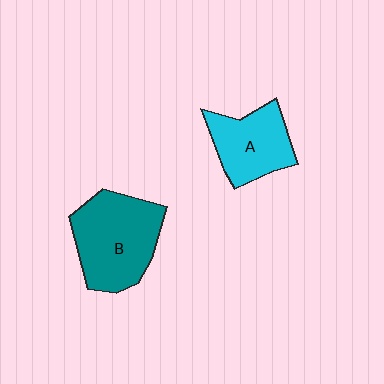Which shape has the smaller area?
Shape A (cyan).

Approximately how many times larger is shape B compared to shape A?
Approximately 1.4 times.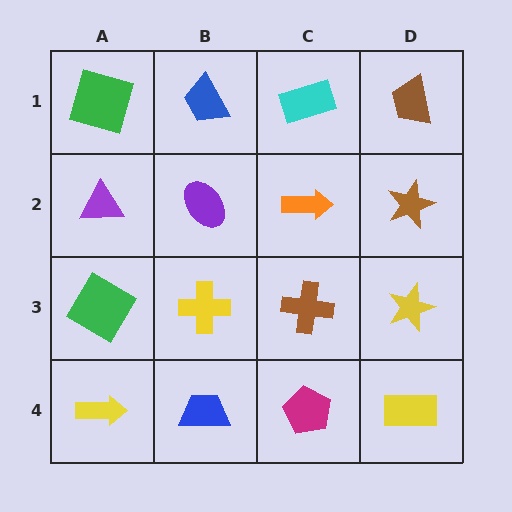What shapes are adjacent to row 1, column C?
An orange arrow (row 2, column C), a blue trapezoid (row 1, column B), a brown trapezoid (row 1, column D).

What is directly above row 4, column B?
A yellow cross.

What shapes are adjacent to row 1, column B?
A purple ellipse (row 2, column B), a green square (row 1, column A), a cyan rectangle (row 1, column C).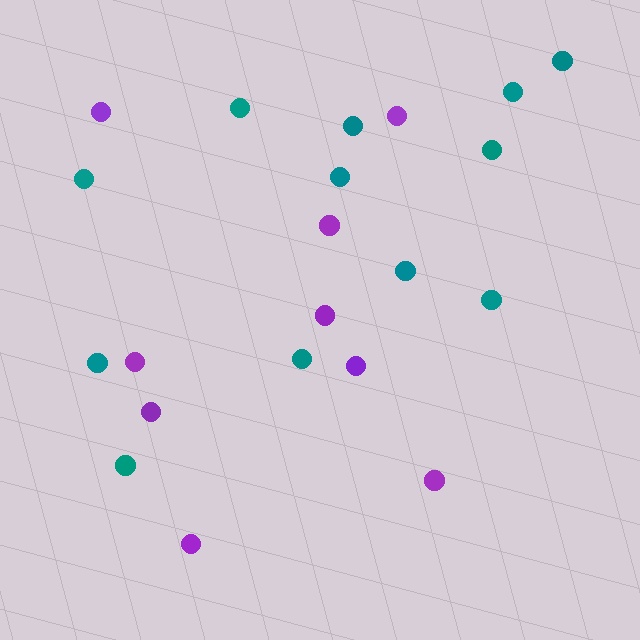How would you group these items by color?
There are 2 groups: one group of teal circles (12) and one group of purple circles (9).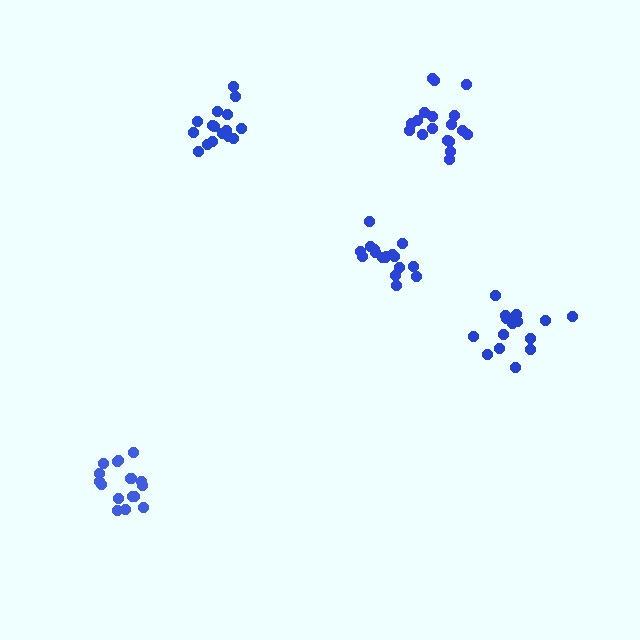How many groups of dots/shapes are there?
There are 5 groups.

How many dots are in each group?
Group 1: 16 dots, Group 2: 18 dots, Group 3: 15 dots, Group 4: 17 dots, Group 5: 17 dots (83 total).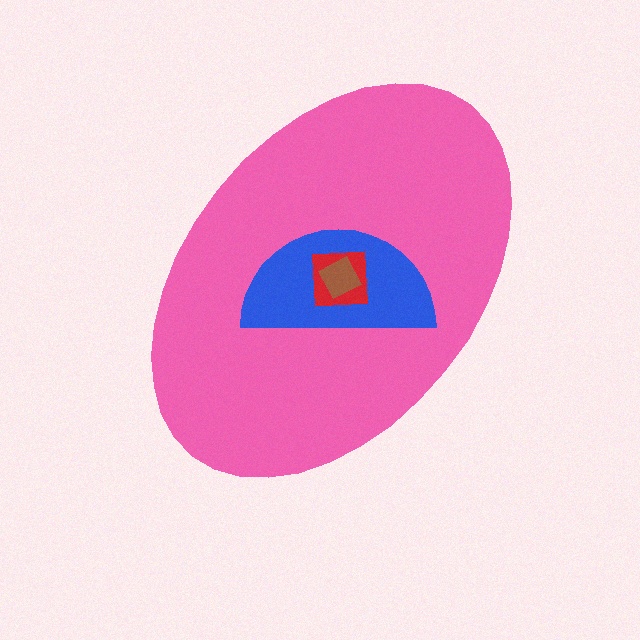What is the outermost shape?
The pink ellipse.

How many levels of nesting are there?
4.